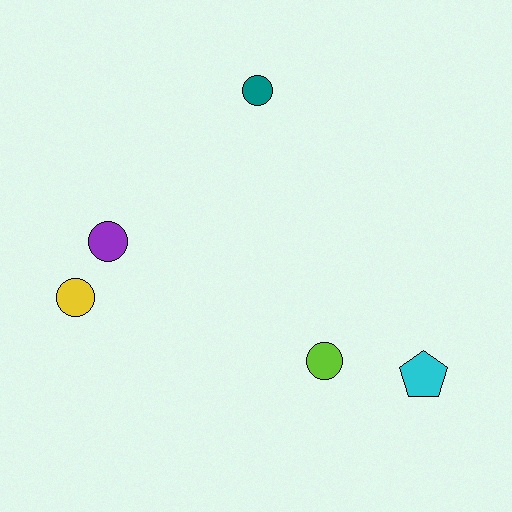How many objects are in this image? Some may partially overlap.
There are 5 objects.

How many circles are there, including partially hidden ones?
There are 4 circles.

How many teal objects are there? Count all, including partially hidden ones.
There is 1 teal object.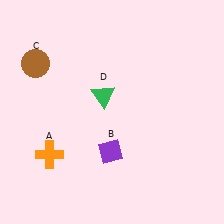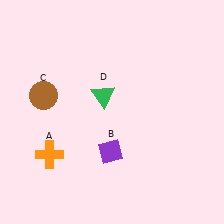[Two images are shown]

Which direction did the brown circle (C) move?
The brown circle (C) moved down.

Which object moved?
The brown circle (C) moved down.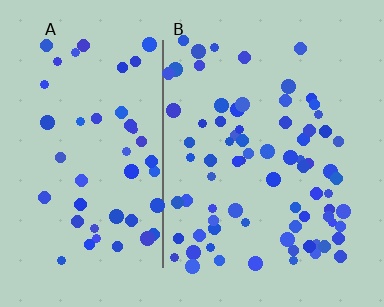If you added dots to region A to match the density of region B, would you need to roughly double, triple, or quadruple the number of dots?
Approximately double.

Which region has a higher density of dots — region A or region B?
B (the right).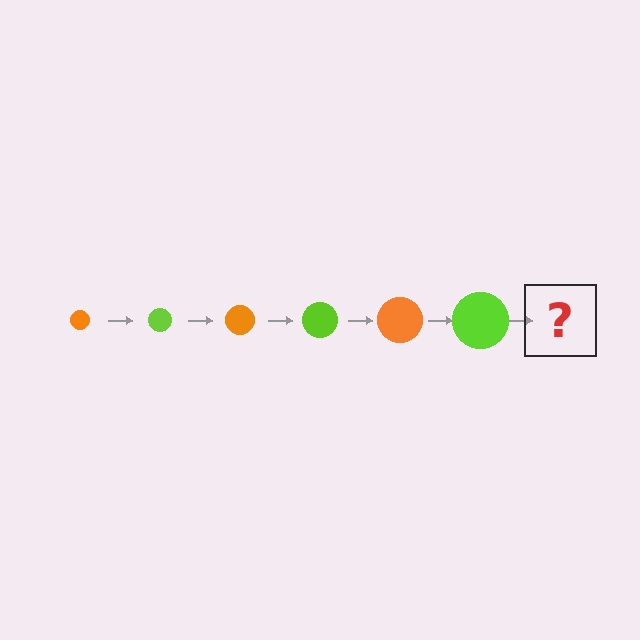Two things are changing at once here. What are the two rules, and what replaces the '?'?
The two rules are that the circle grows larger each step and the color cycles through orange and lime. The '?' should be an orange circle, larger than the previous one.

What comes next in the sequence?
The next element should be an orange circle, larger than the previous one.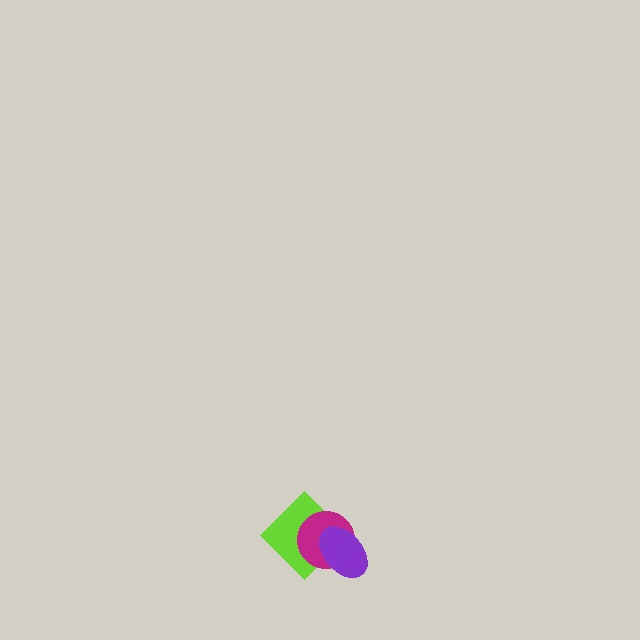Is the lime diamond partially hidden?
Yes, it is partially covered by another shape.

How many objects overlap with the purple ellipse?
2 objects overlap with the purple ellipse.